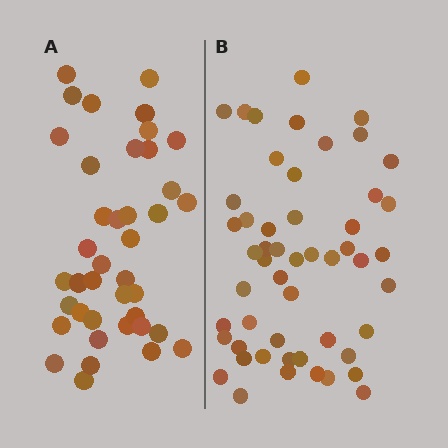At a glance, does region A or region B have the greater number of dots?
Region B (the right region) has more dots.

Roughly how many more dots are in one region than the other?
Region B has roughly 12 or so more dots than region A.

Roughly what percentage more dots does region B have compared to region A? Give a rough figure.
About 30% more.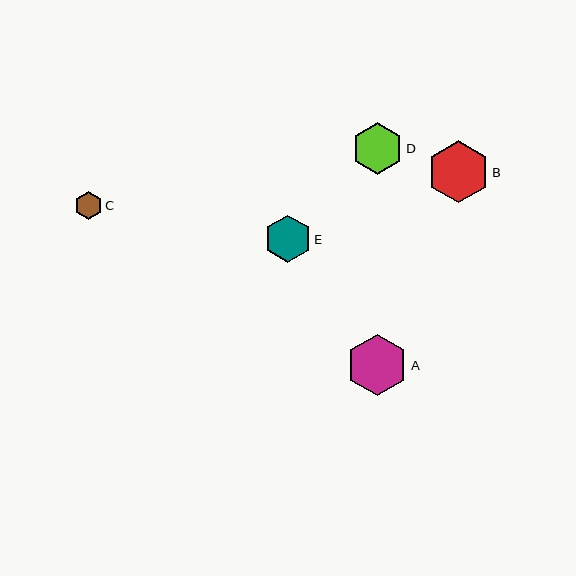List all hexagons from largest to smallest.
From largest to smallest: B, A, D, E, C.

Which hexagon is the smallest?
Hexagon C is the smallest with a size of approximately 27 pixels.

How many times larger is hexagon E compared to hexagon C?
Hexagon E is approximately 1.7 times the size of hexagon C.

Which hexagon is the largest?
Hexagon B is the largest with a size of approximately 62 pixels.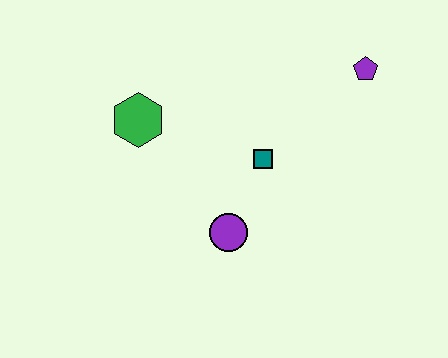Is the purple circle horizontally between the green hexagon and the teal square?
Yes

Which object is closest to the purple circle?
The teal square is closest to the purple circle.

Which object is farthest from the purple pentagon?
The green hexagon is farthest from the purple pentagon.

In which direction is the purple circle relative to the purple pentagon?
The purple circle is below the purple pentagon.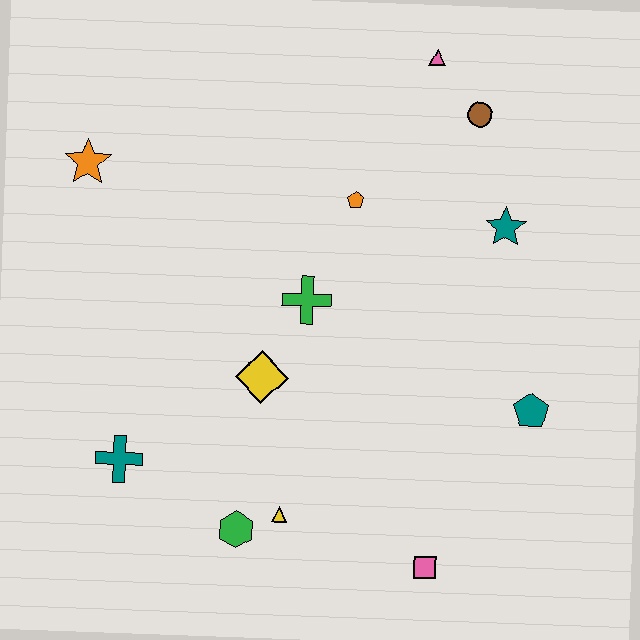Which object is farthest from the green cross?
The pink square is farthest from the green cross.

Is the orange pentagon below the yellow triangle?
No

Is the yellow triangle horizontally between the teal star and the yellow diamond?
Yes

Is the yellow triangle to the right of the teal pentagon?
No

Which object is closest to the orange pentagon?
The green cross is closest to the orange pentagon.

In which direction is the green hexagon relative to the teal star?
The green hexagon is below the teal star.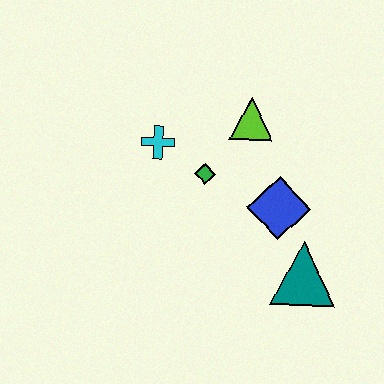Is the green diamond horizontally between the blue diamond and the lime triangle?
No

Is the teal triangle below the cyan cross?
Yes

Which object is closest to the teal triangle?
The blue diamond is closest to the teal triangle.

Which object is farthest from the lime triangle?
The teal triangle is farthest from the lime triangle.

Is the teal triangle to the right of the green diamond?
Yes